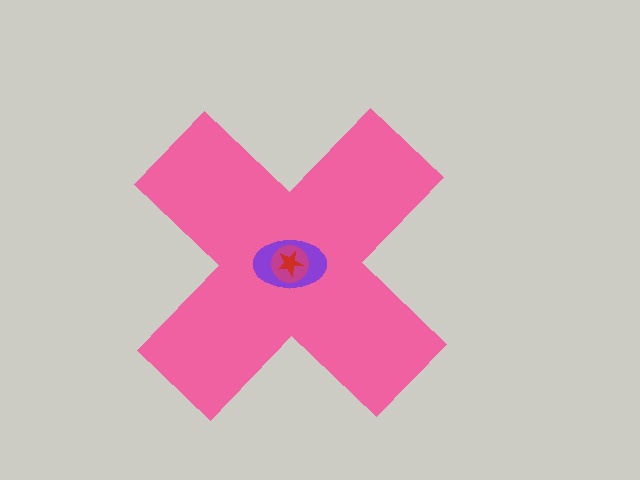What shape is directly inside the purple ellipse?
The magenta circle.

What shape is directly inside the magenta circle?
The red star.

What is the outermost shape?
The pink cross.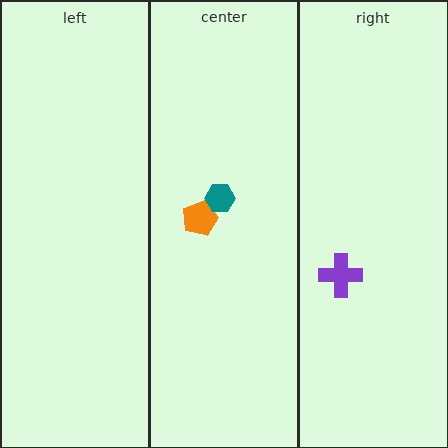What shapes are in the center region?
The orange pentagon, the teal hexagon.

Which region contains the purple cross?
The right region.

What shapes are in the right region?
The purple cross.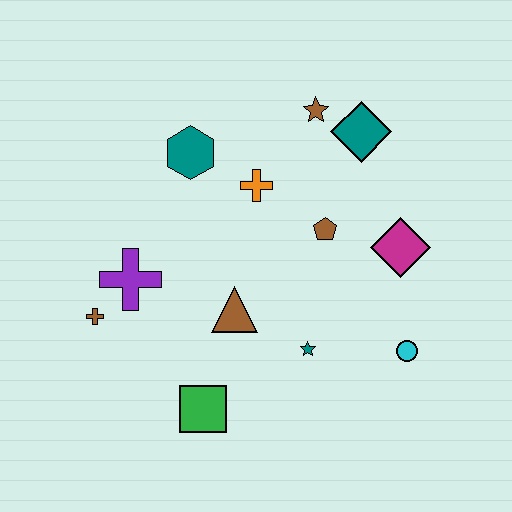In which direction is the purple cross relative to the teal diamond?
The purple cross is to the left of the teal diamond.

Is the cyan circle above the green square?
Yes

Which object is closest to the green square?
The brown triangle is closest to the green square.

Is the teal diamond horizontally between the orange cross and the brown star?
No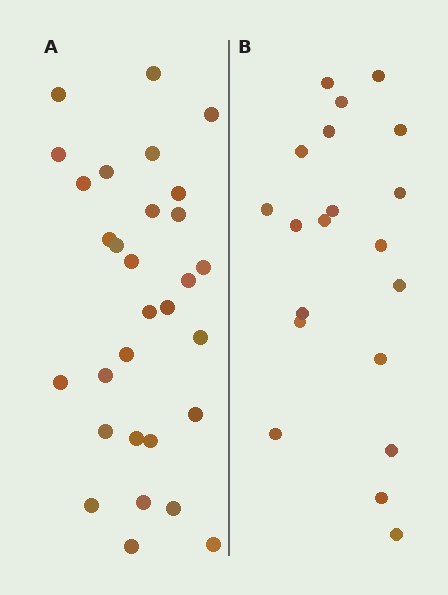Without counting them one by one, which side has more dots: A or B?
Region A (the left region) has more dots.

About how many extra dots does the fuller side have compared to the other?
Region A has roughly 10 or so more dots than region B.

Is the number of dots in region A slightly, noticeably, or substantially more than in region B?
Region A has substantially more. The ratio is roughly 1.5 to 1.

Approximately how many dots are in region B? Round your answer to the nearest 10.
About 20 dots.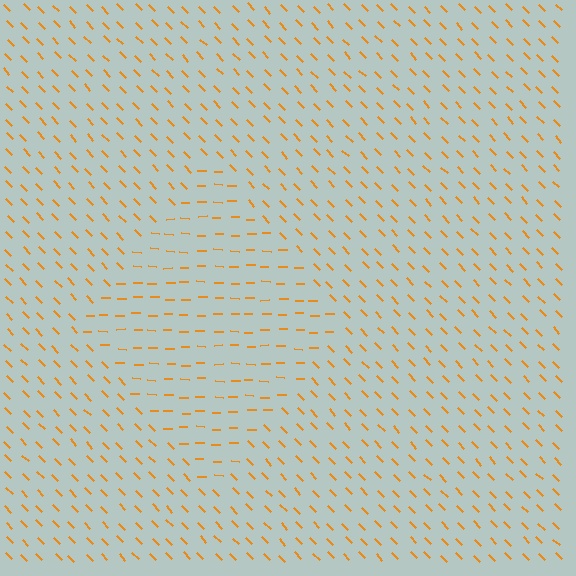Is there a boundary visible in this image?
Yes, there is a texture boundary formed by a change in line orientation.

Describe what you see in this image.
The image is filled with small orange line segments. A diamond region in the image has lines oriented differently from the surrounding lines, creating a visible texture boundary.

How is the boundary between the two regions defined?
The boundary is defined purely by a change in line orientation (approximately 45 degrees difference). All lines are the same color and thickness.